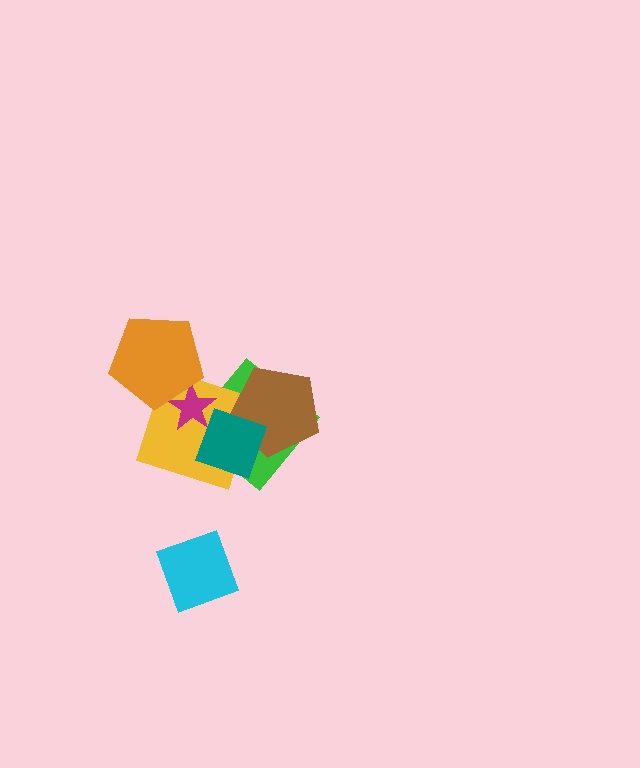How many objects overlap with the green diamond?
4 objects overlap with the green diamond.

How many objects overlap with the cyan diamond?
0 objects overlap with the cyan diamond.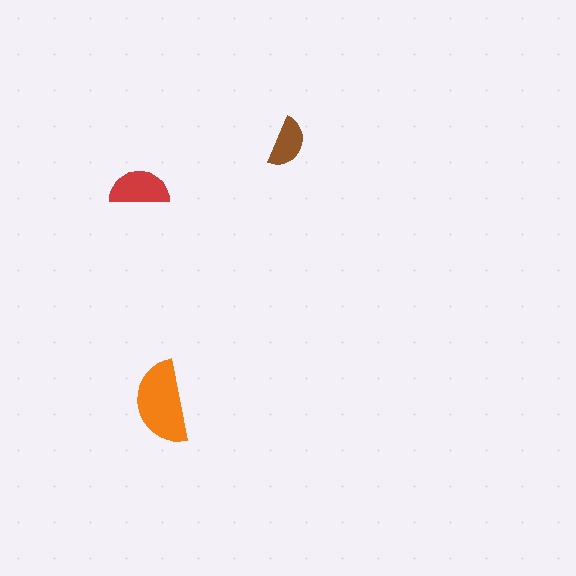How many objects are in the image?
There are 3 objects in the image.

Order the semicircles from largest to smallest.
the orange one, the red one, the brown one.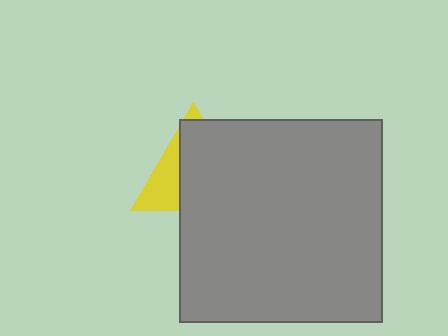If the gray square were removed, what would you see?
You would see the complete yellow triangle.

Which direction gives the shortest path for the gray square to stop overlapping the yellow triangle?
Moving toward the lower-right gives the shortest separation.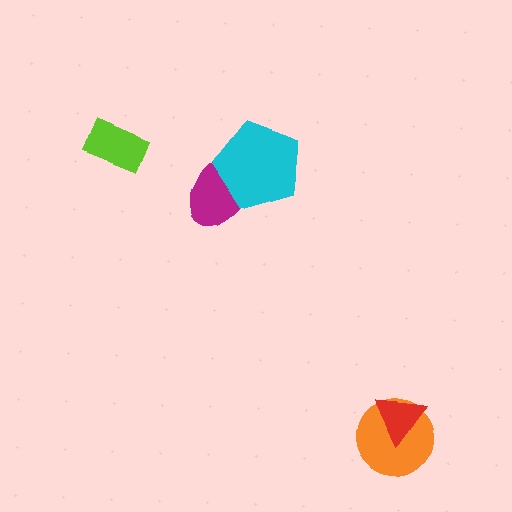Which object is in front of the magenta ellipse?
The cyan pentagon is in front of the magenta ellipse.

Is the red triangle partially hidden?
No, no other shape covers it.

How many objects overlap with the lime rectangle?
0 objects overlap with the lime rectangle.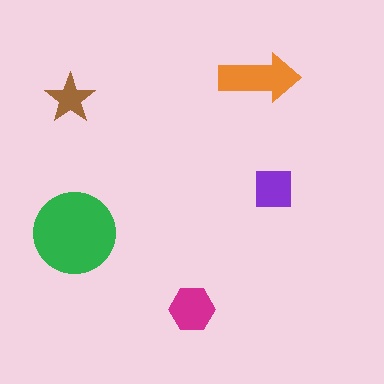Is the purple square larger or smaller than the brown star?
Larger.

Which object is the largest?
The green circle.